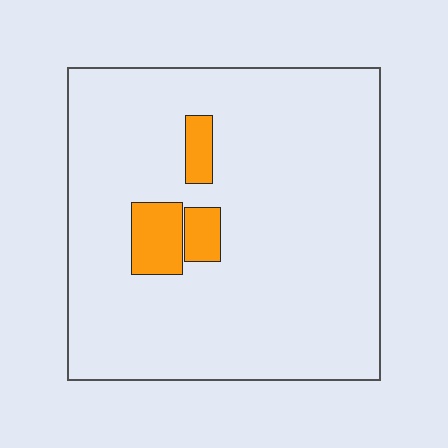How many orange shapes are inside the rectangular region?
3.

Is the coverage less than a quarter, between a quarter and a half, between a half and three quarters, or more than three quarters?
Less than a quarter.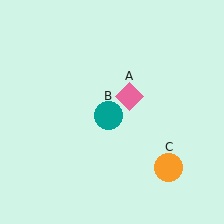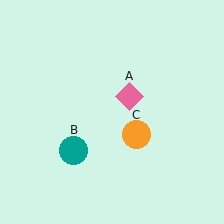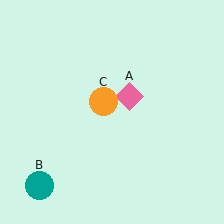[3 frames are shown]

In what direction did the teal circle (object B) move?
The teal circle (object B) moved down and to the left.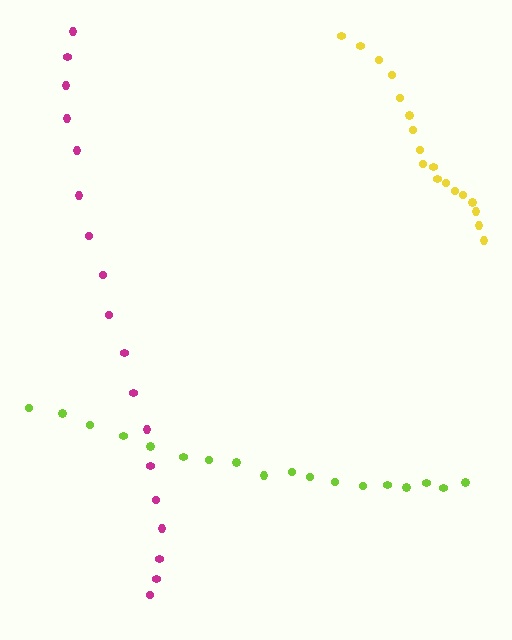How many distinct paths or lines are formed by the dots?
There are 3 distinct paths.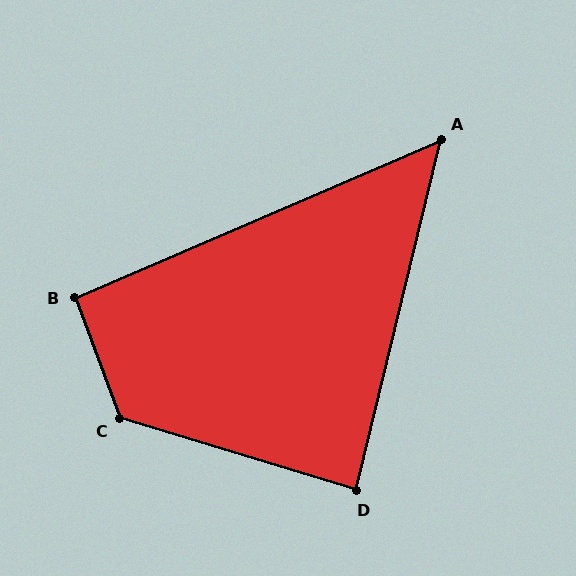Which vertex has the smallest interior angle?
A, at approximately 53 degrees.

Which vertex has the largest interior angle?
C, at approximately 127 degrees.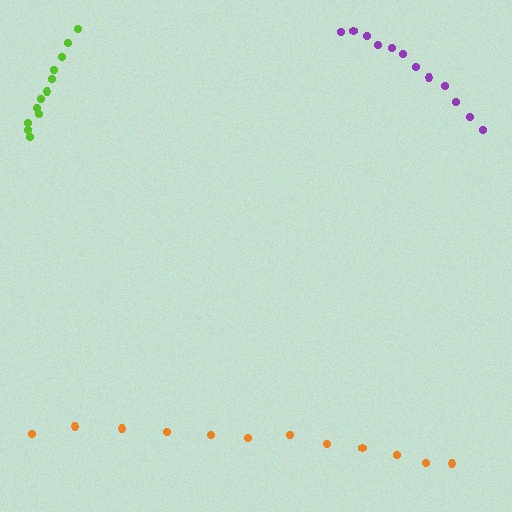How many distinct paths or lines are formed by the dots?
There are 3 distinct paths.